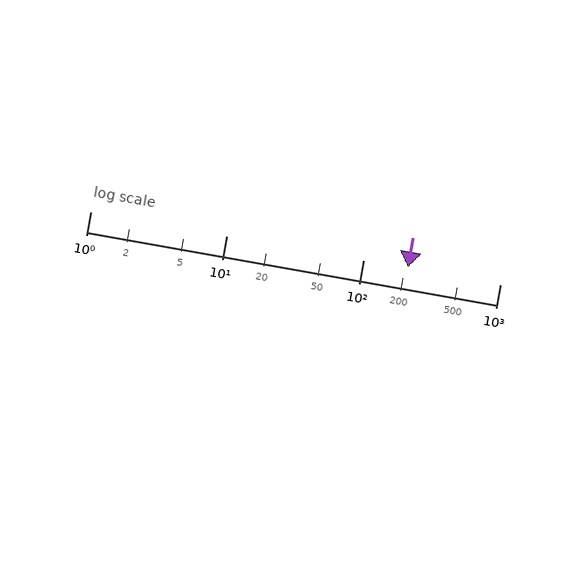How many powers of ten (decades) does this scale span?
The scale spans 3 decades, from 1 to 1000.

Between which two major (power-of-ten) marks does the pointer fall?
The pointer is between 100 and 1000.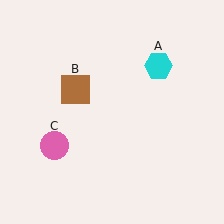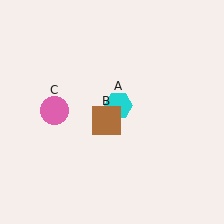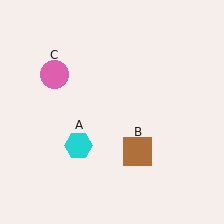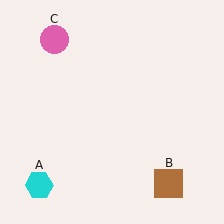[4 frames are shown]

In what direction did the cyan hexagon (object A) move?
The cyan hexagon (object A) moved down and to the left.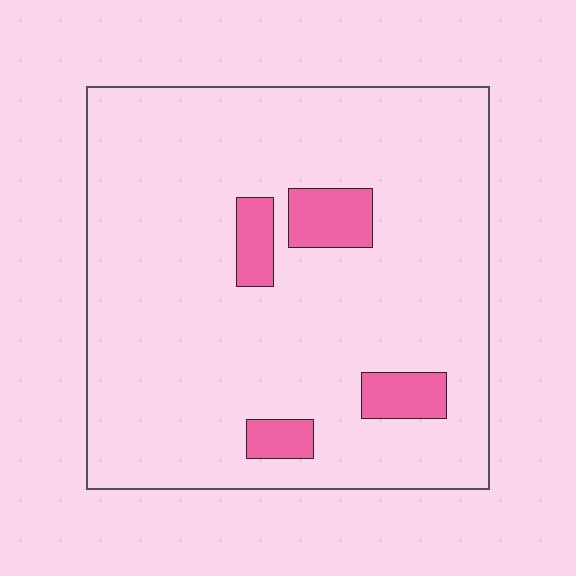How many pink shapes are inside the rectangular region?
4.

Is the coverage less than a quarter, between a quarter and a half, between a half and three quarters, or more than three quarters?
Less than a quarter.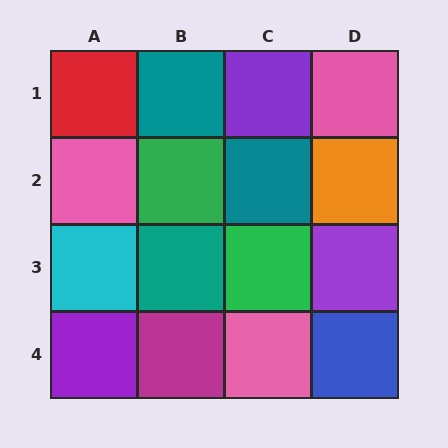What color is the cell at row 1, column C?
Purple.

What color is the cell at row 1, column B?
Teal.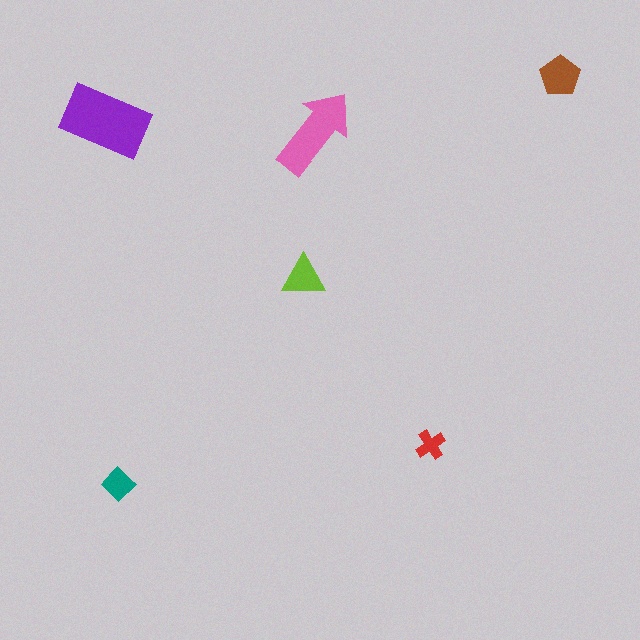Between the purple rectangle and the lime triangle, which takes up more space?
The purple rectangle.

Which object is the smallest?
The red cross.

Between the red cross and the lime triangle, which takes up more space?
The lime triangle.